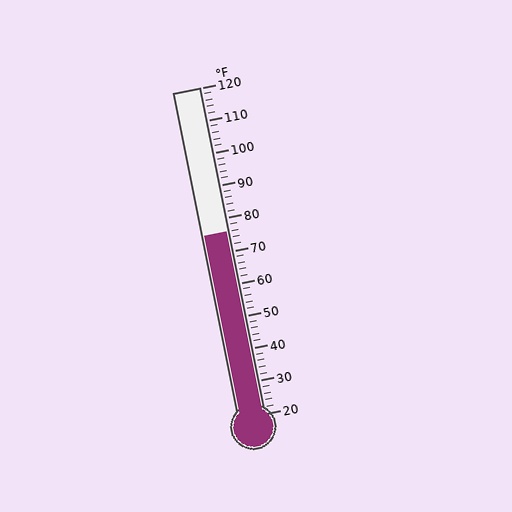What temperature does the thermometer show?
The thermometer shows approximately 76°F.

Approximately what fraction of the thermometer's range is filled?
The thermometer is filled to approximately 55% of its range.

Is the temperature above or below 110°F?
The temperature is below 110°F.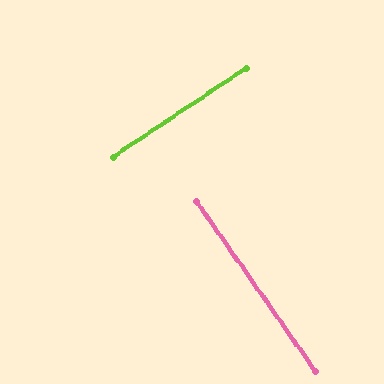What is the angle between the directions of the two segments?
Approximately 89 degrees.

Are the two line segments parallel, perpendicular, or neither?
Perpendicular — they meet at approximately 89°.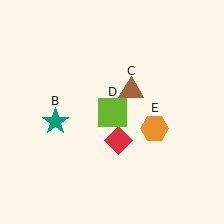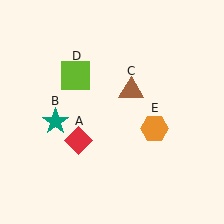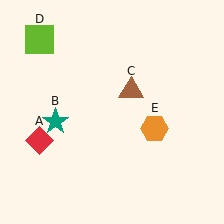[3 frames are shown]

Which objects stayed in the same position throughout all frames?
Teal star (object B) and brown triangle (object C) and orange hexagon (object E) remained stationary.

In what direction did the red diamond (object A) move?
The red diamond (object A) moved left.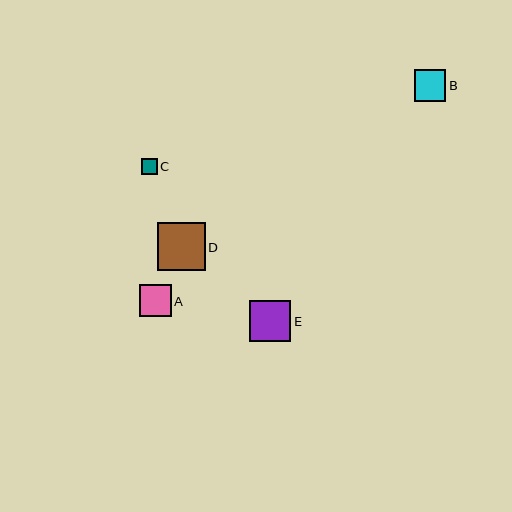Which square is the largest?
Square D is the largest with a size of approximately 48 pixels.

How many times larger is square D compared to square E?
Square D is approximately 1.2 times the size of square E.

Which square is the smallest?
Square C is the smallest with a size of approximately 16 pixels.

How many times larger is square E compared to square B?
Square E is approximately 1.3 times the size of square B.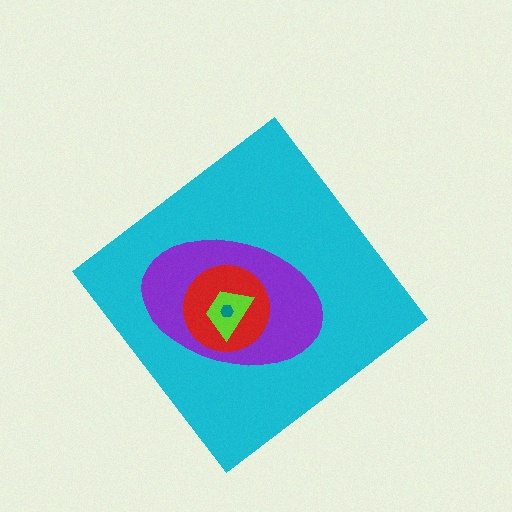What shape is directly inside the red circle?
The lime trapezoid.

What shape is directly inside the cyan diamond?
The purple ellipse.